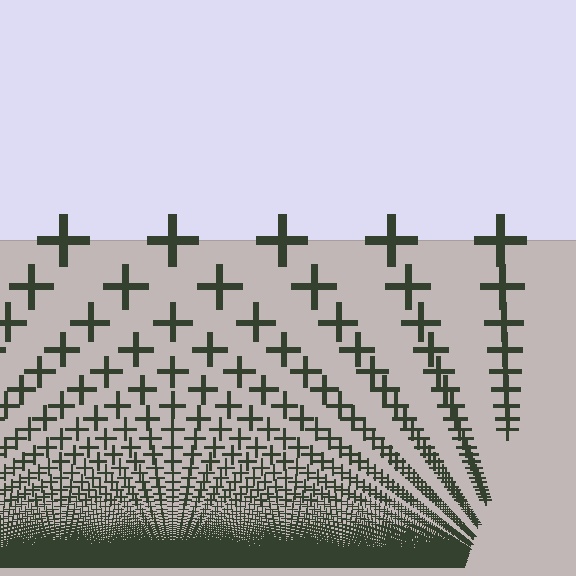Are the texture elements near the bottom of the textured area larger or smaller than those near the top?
Smaller. The gradient is inverted — elements near the bottom are smaller and denser.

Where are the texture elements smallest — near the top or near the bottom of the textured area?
Near the bottom.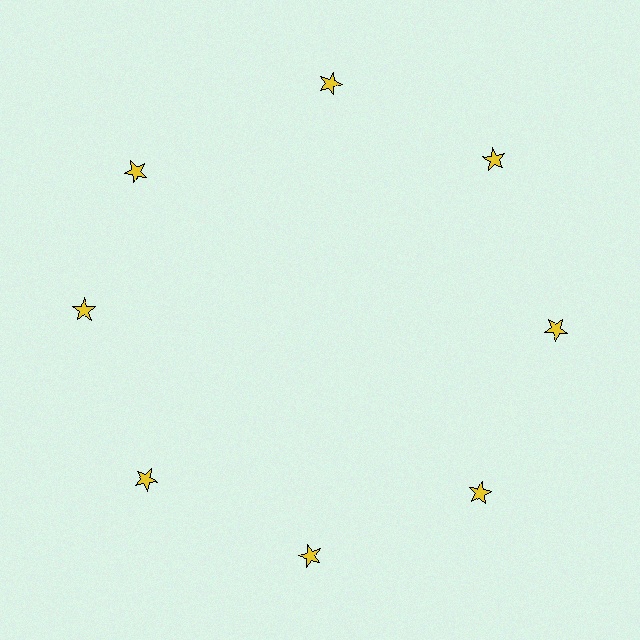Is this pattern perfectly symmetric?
No. The 8 yellow stars are arranged in a ring, but one element near the 10 o'clock position is rotated out of alignment along the ring, breaking the 8-fold rotational symmetry.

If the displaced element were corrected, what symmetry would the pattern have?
It would have 8-fold rotational symmetry — the pattern would map onto itself every 45 degrees.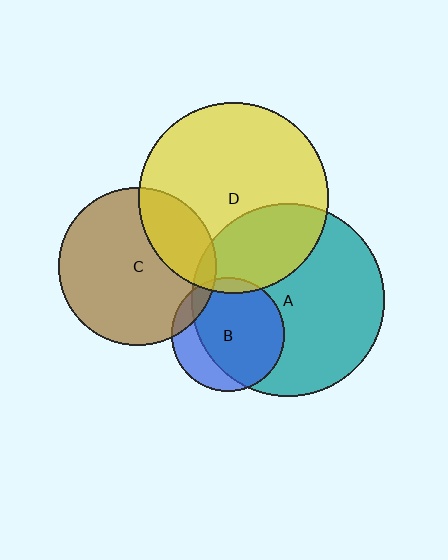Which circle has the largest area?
Circle A (teal).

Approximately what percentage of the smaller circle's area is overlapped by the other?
Approximately 30%.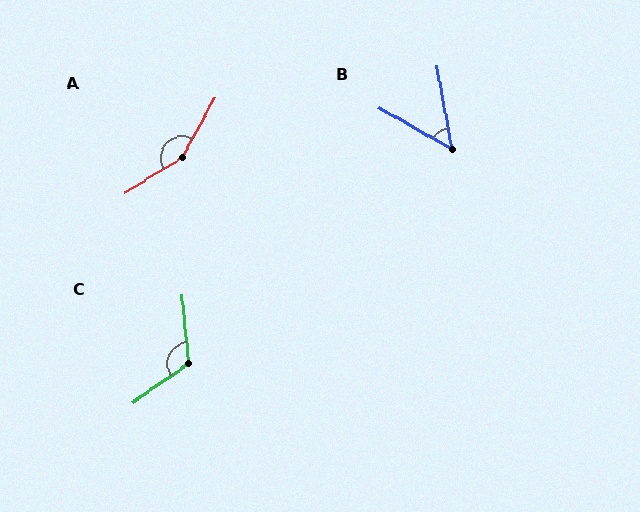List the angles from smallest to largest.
B (50°), C (119°), A (151°).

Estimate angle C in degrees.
Approximately 119 degrees.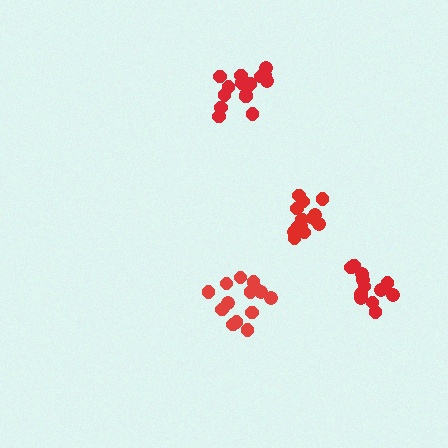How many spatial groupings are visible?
There are 4 spatial groupings.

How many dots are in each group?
Group 1: 14 dots, Group 2: 12 dots, Group 3: 15 dots, Group 4: 13 dots (54 total).